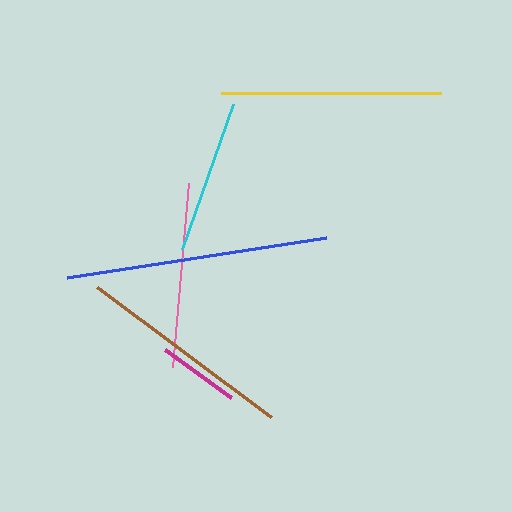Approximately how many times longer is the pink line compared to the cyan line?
The pink line is approximately 1.2 times the length of the cyan line.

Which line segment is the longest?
The blue line is the longest at approximately 263 pixels.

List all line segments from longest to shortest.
From longest to shortest: blue, yellow, brown, pink, cyan, magenta.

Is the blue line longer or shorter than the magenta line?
The blue line is longer than the magenta line.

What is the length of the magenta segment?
The magenta segment is approximately 82 pixels long.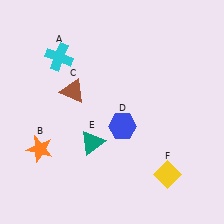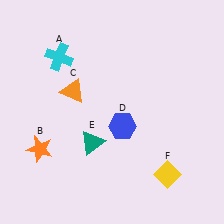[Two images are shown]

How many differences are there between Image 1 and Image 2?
There is 1 difference between the two images.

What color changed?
The triangle (C) changed from brown in Image 1 to orange in Image 2.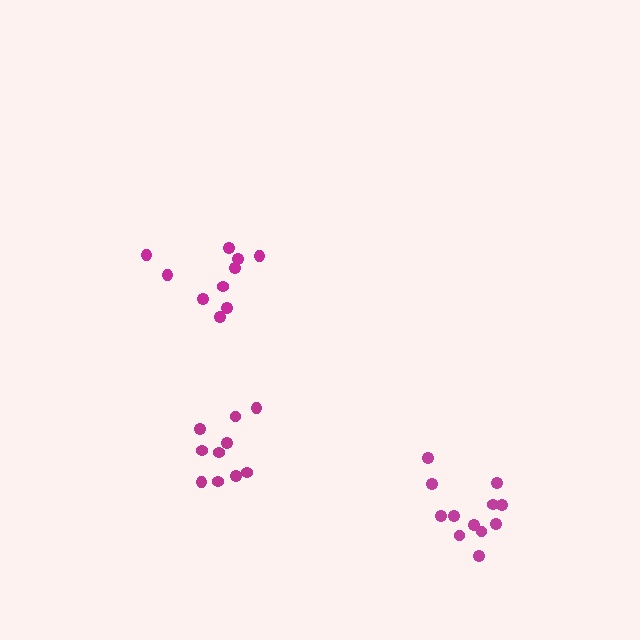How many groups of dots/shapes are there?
There are 3 groups.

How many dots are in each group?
Group 1: 10 dots, Group 2: 12 dots, Group 3: 10 dots (32 total).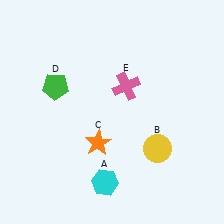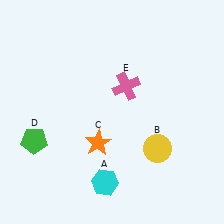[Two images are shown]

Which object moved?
The green pentagon (D) moved down.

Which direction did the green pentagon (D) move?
The green pentagon (D) moved down.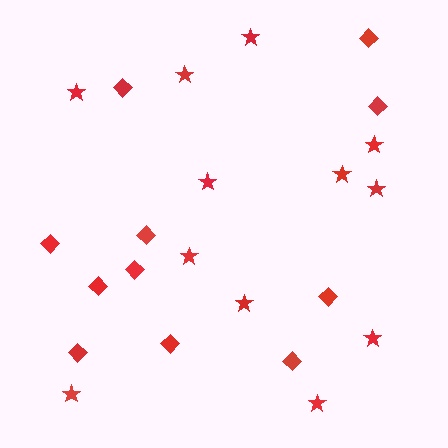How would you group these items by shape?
There are 2 groups: one group of diamonds (11) and one group of stars (12).